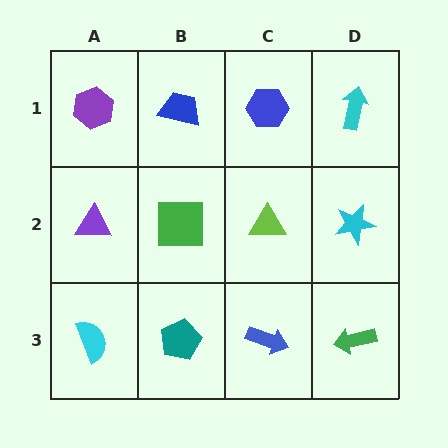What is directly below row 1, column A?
A purple triangle.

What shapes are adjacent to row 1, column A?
A purple triangle (row 2, column A), a blue trapezoid (row 1, column B).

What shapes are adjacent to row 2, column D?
A cyan arrow (row 1, column D), a green arrow (row 3, column D), a lime triangle (row 2, column C).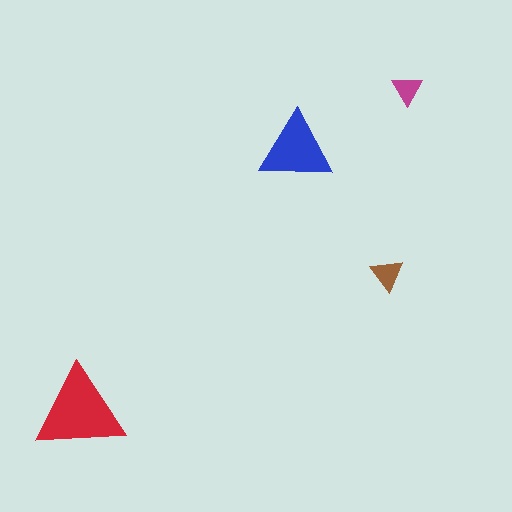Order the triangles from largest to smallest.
the red one, the blue one, the brown one, the magenta one.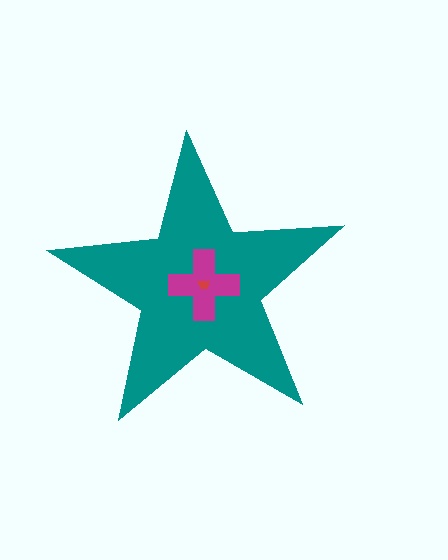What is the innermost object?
The red trapezoid.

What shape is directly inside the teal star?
The magenta cross.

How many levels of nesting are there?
3.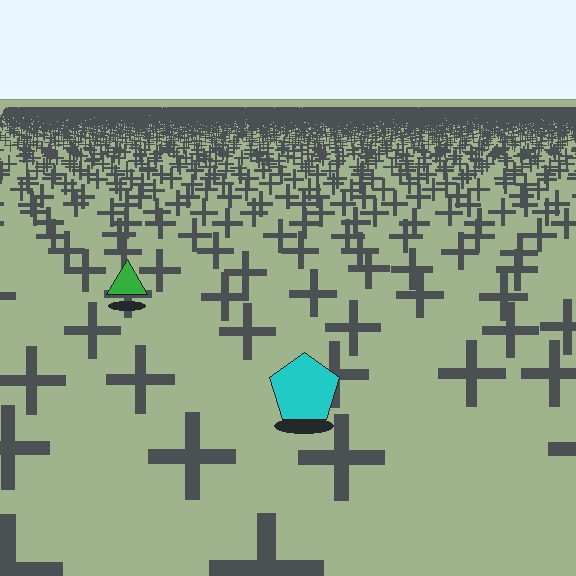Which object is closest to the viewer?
The cyan pentagon is closest. The texture marks near it are larger and more spread out.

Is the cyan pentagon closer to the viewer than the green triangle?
Yes. The cyan pentagon is closer — you can tell from the texture gradient: the ground texture is coarser near it.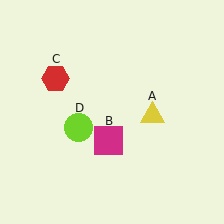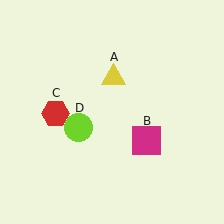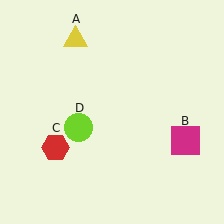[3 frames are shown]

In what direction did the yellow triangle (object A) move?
The yellow triangle (object A) moved up and to the left.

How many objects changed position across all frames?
3 objects changed position: yellow triangle (object A), magenta square (object B), red hexagon (object C).